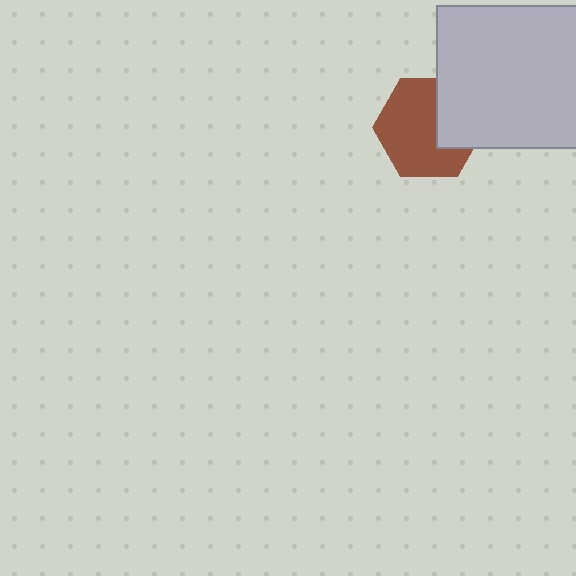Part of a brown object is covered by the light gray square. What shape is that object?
It is a hexagon.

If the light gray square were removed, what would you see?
You would see the complete brown hexagon.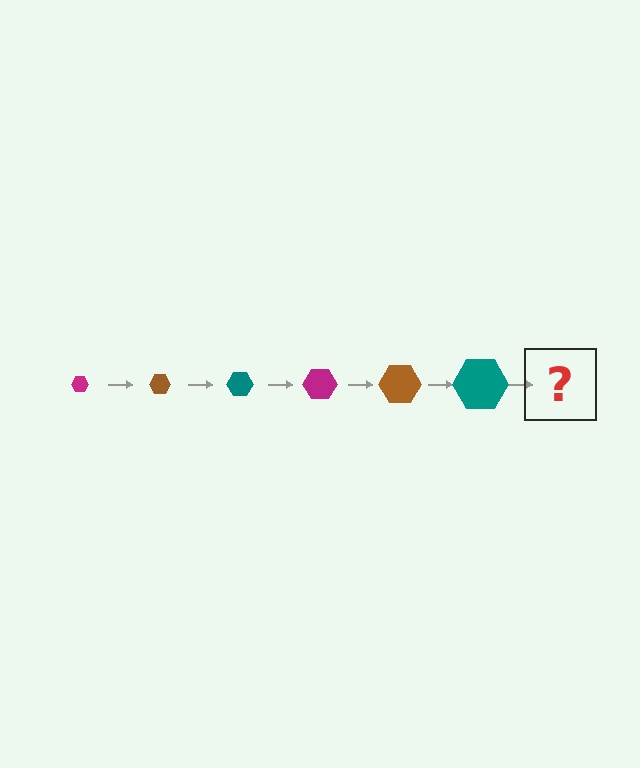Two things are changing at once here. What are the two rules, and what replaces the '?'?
The two rules are that the hexagon grows larger each step and the color cycles through magenta, brown, and teal. The '?' should be a magenta hexagon, larger than the previous one.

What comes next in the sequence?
The next element should be a magenta hexagon, larger than the previous one.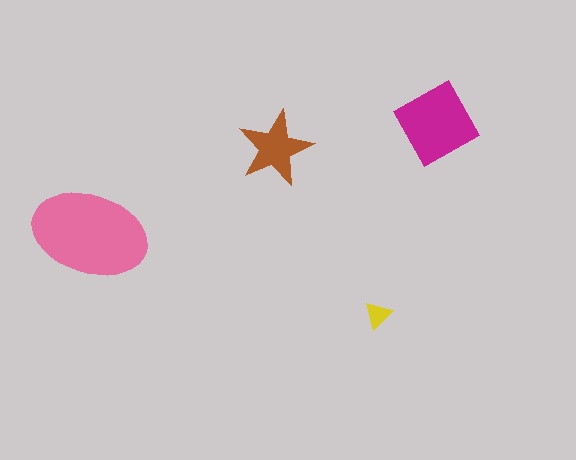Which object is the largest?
The pink ellipse.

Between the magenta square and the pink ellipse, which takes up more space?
The pink ellipse.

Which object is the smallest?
The yellow triangle.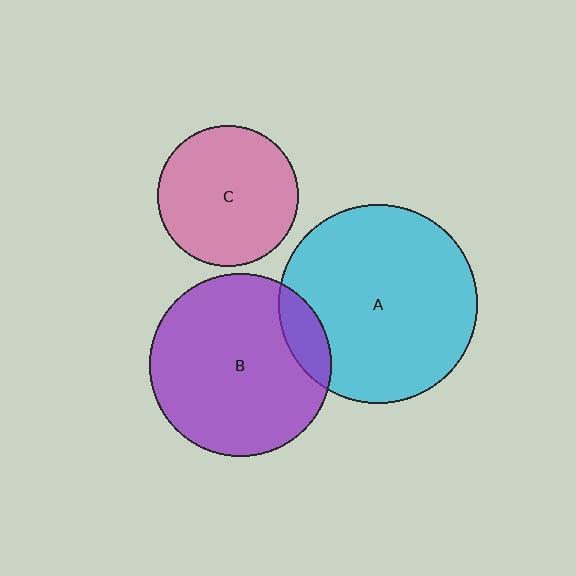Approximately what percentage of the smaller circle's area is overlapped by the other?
Approximately 10%.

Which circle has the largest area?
Circle A (cyan).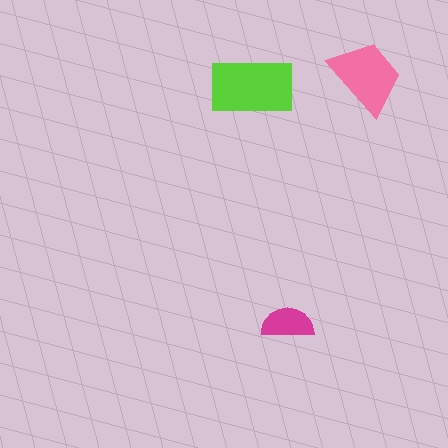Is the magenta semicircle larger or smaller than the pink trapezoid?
Smaller.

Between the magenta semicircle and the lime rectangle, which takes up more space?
The lime rectangle.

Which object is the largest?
The lime rectangle.